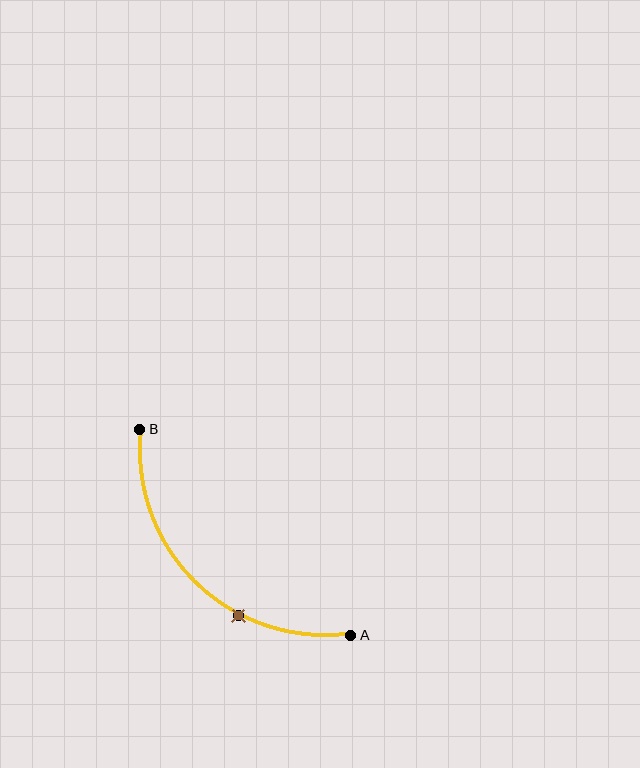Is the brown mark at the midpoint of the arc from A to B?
No. The brown mark lies on the arc but is closer to endpoint A. The arc midpoint would be at the point on the curve equidistant along the arc from both A and B.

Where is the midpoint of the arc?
The arc midpoint is the point on the curve farthest from the straight line joining A and B. It sits below and to the left of that line.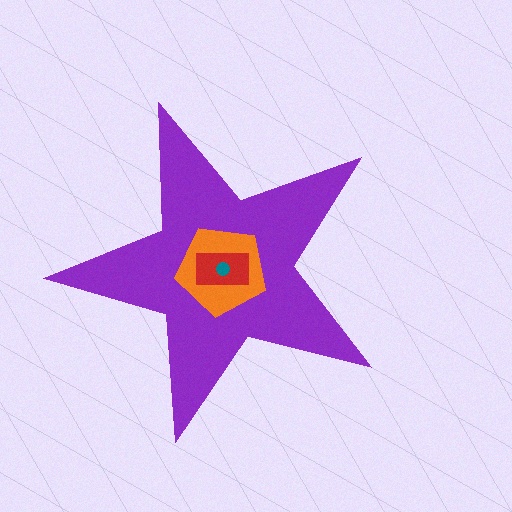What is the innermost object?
The teal circle.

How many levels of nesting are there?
4.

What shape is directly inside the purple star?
The orange pentagon.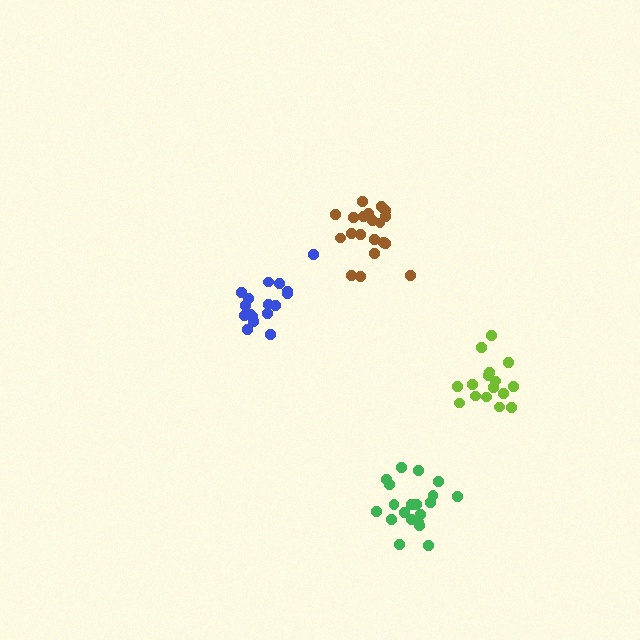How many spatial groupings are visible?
There are 4 spatial groupings.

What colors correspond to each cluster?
The clusters are colored: brown, green, lime, blue.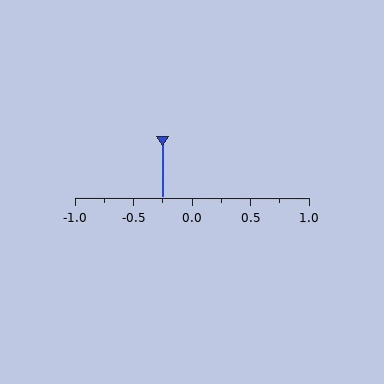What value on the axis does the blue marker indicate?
The marker indicates approximately -0.25.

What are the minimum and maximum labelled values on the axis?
The axis runs from -1.0 to 1.0.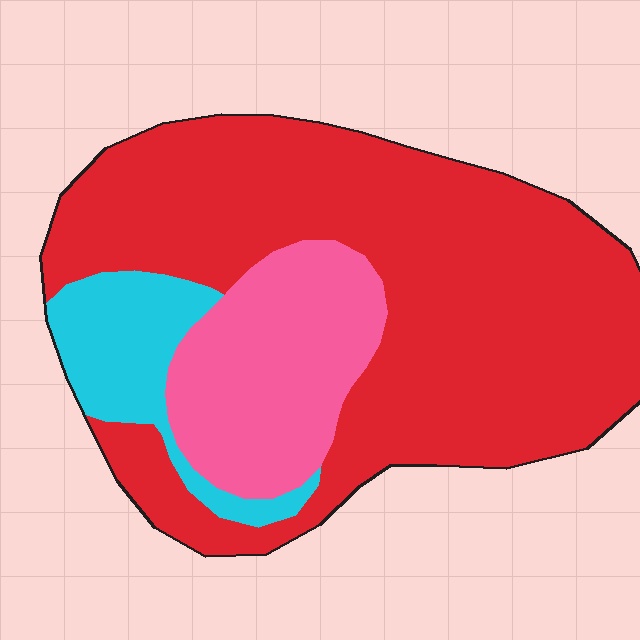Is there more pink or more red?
Red.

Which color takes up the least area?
Cyan, at roughly 10%.